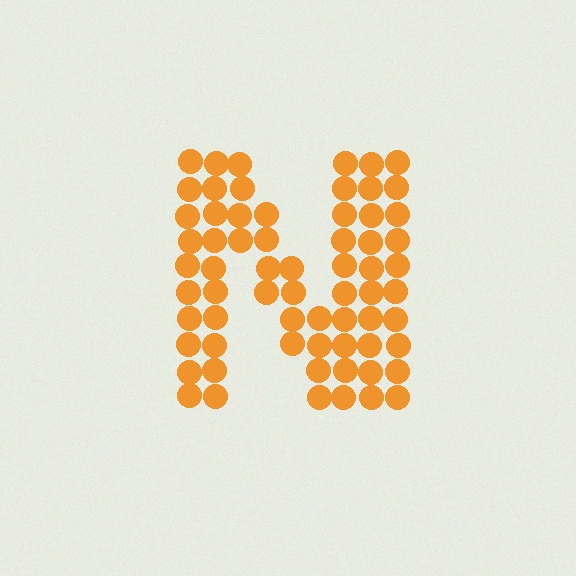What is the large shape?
The large shape is the letter N.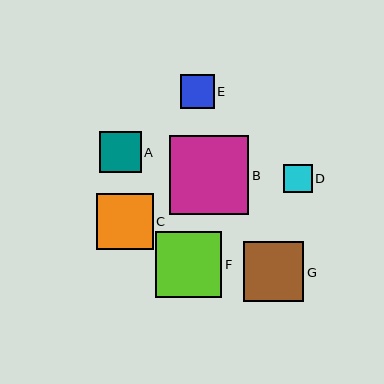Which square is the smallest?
Square D is the smallest with a size of approximately 29 pixels.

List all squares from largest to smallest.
From largest to smallest: B, F, G, C, A, E, D.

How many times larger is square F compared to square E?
Square F is approximately 1.9 times the size of square E.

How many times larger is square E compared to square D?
Square E is approximately 1.2 times the size of square D.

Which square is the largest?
Square B is the largest with a size of approximately 79 pixels.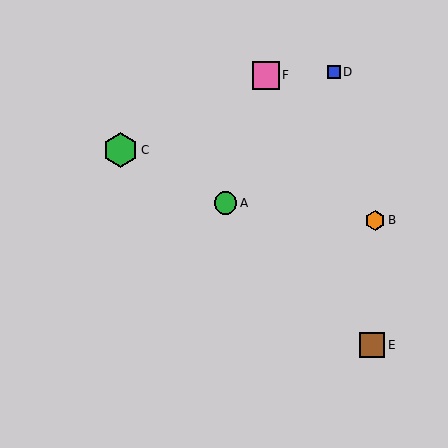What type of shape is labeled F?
Shape F is a pink square.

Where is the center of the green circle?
The center of the green circle is at (226, 203).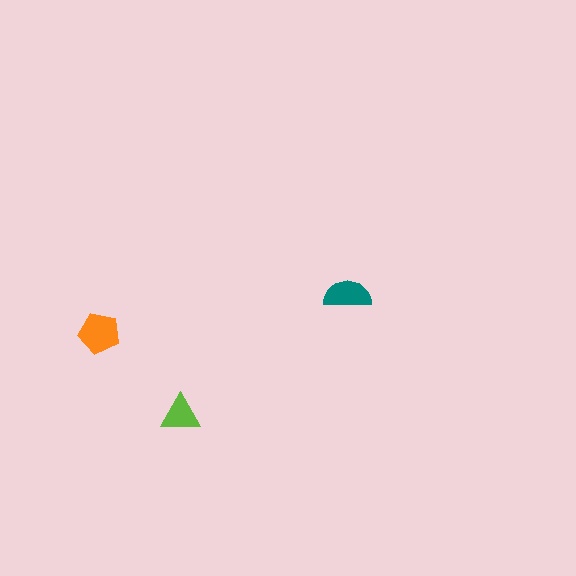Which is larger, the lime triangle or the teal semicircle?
The teal semicircle.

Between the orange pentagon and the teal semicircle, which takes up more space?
The orange pentagon.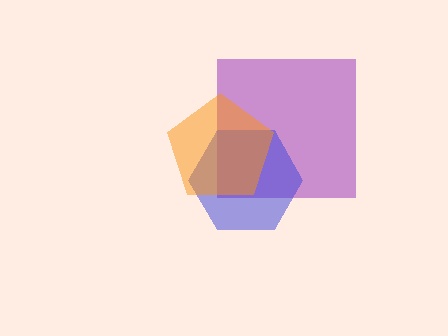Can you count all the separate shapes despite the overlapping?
Yes, there are 3 separate shapes.